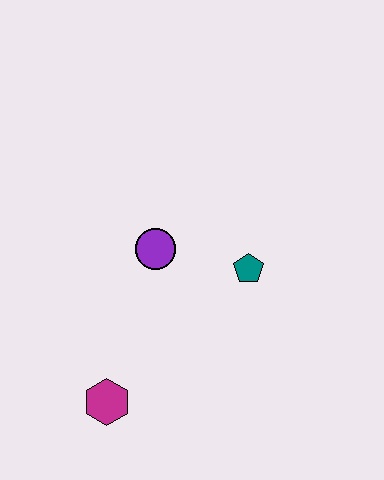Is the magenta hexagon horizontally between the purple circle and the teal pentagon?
No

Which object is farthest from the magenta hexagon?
The teal pentagon is farthest from the magenta hexagon.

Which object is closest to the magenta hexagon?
The purple circle is closest to the magenta hexagon.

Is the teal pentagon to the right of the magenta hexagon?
Yes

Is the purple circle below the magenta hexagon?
No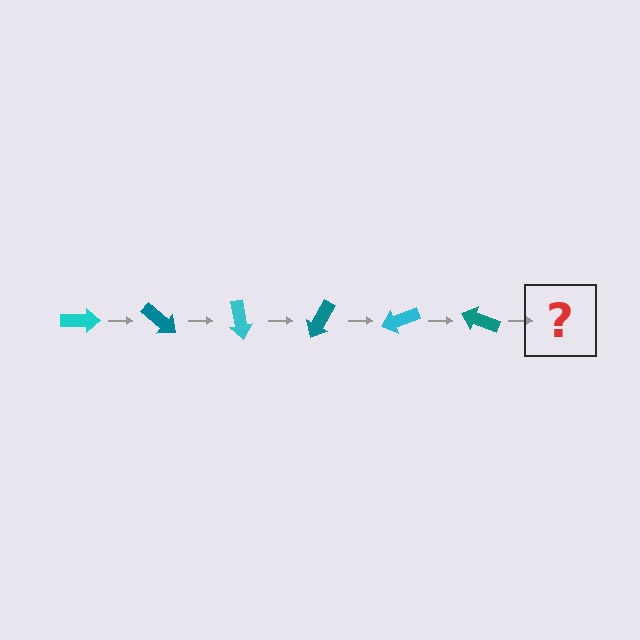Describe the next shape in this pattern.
It should be a cyan arrow, rotated 240 degrees from the start.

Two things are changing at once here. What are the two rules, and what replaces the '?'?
The two rules are that it rotates 40 degrees each step and the color cycles through cyan and teal. The '?' should be a cyan arrow, rotated 240 degrees from the start.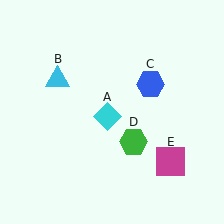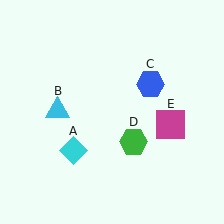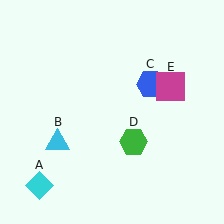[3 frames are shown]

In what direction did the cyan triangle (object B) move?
The cyan triangle (object B) moved down.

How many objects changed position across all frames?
3 objects changed position: cyan diamond (object A), cyan triangle (object B), magenta square (object E).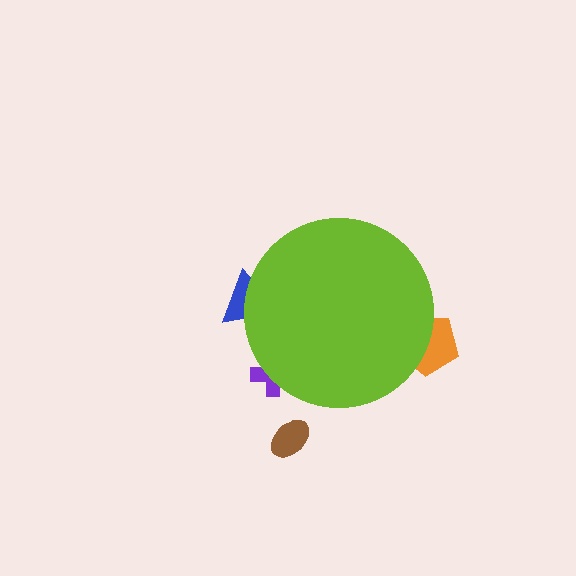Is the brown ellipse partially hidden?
No, the brown ellipse is fully visible.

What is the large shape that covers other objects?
A lime circle.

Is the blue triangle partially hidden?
Yes, the blue triangle is partially hidden behind the lime circle.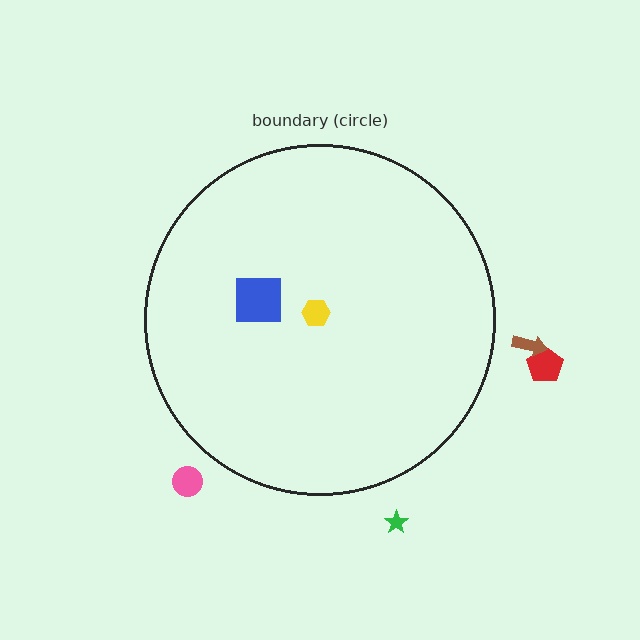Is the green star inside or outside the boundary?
Outside.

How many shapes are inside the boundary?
2 inside, 4 outside.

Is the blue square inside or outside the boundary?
Inside.